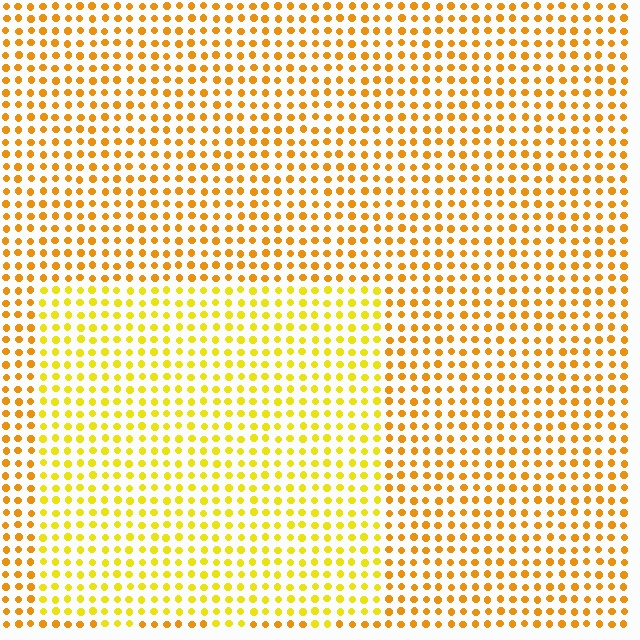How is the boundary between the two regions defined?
The boundary is defined purely by a slight shift in hue (about 23 degrees). Spacing, size, and orientation are identical on both sides.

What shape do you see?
I see a rectangle.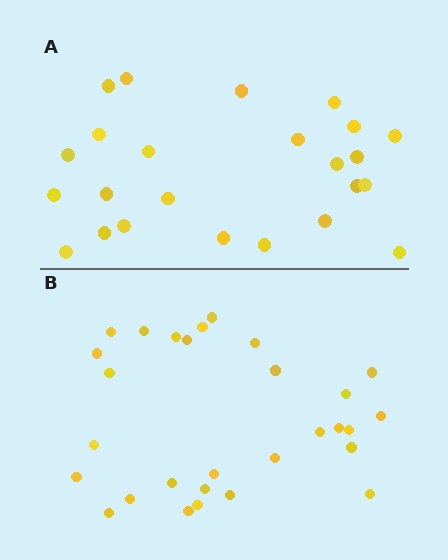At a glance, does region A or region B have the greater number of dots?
Region B (the bottom region) has more dots.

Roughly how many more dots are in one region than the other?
Region B has about 5 more dots than region A.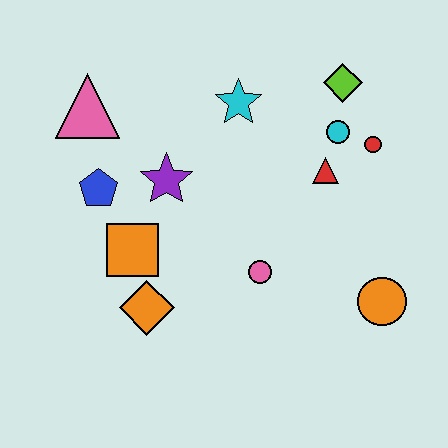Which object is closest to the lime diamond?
The cyan circle is closest to the lime diamond.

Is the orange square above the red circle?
No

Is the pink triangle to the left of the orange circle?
Yes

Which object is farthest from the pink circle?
The pink triangle is farthest from the pink circle.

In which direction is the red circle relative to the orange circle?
The red circle is above the orange circle.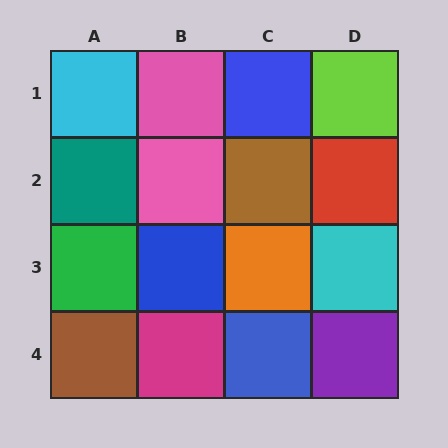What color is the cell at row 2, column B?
Pink.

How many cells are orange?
1 cell is orange.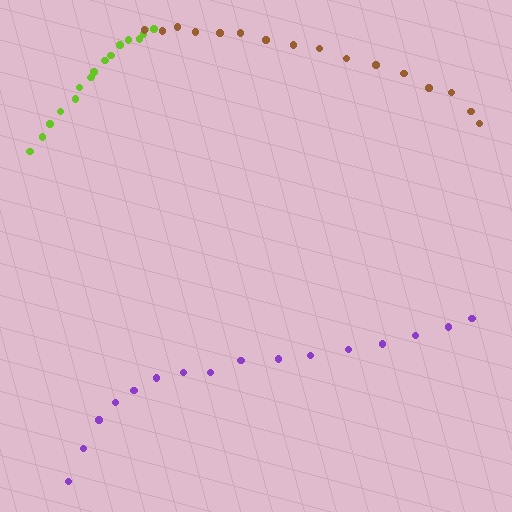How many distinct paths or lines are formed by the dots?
There are 3 distinct paths.